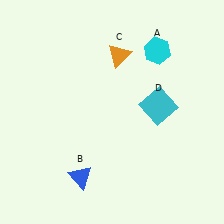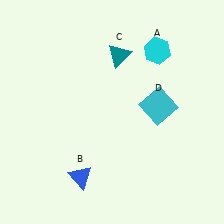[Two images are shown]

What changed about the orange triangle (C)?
In Image 1, C is orange. In Image 2, it changed to teal.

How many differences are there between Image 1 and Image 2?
There is 1 difference between the two images.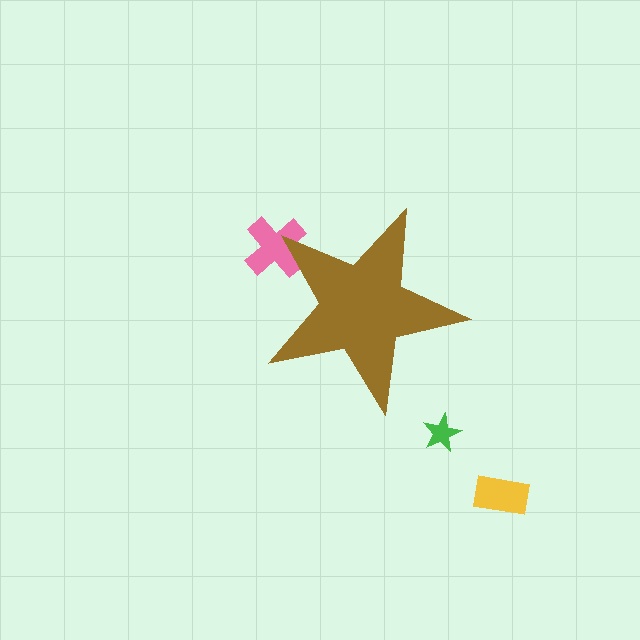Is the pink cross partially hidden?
Yes, the pink cross is partially hidden behind the brown star.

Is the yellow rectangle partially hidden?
No, the yellow rectangle is fully visible.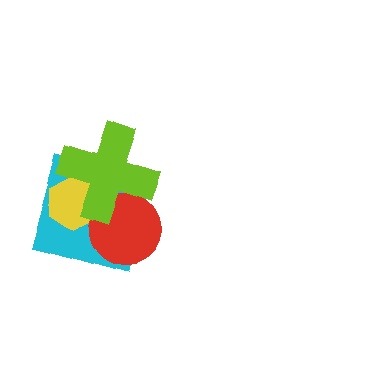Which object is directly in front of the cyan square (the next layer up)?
The yellow hexagon is directly in front of the cyan square.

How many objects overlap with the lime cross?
3 objects overlap with the lime cross.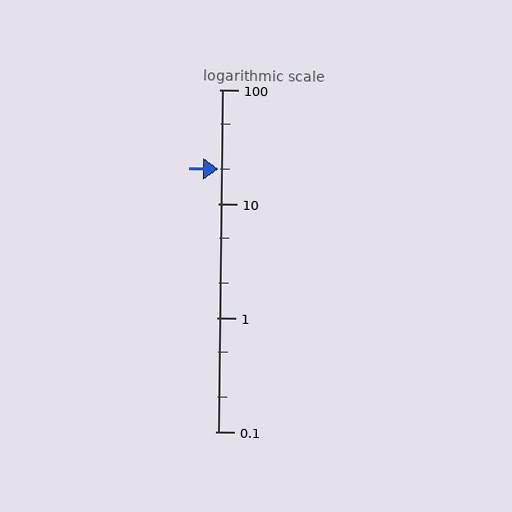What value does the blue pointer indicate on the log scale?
The pointer indicates approximately 20.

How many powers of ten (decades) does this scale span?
The scale spans 3 decades, from 0.1 to 100.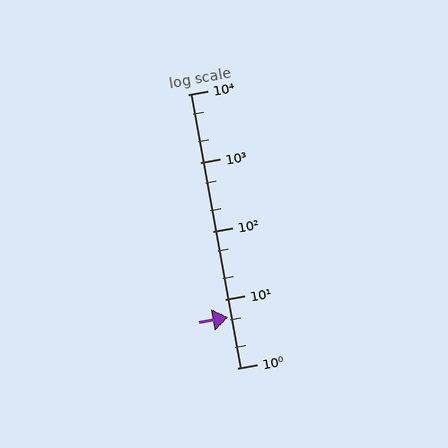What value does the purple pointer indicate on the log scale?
The pointer indicates approximately 5.6.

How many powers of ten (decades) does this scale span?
The scale spans 4 decades, from 1 to 10000.